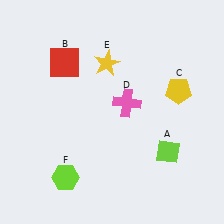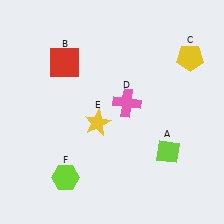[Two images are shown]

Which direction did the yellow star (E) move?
The yellow star (E) moved down.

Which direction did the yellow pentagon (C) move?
The yellow pentagon (C) moved up.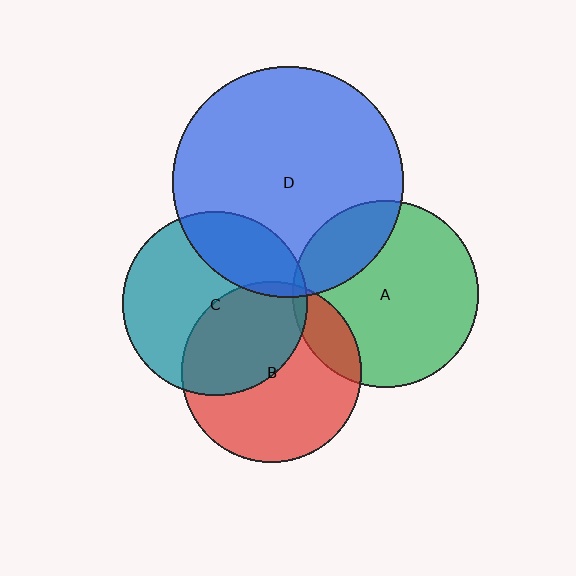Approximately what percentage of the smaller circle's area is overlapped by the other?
Approximately 15%.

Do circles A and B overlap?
Yes.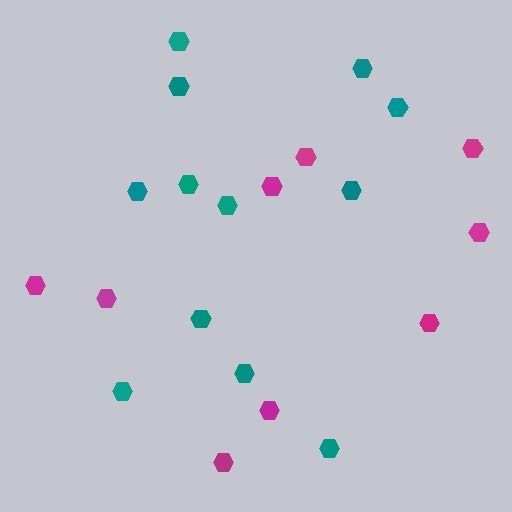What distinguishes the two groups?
There are 2 groups: one group of teal hexagons (12) and one group of magenta hexagons (9).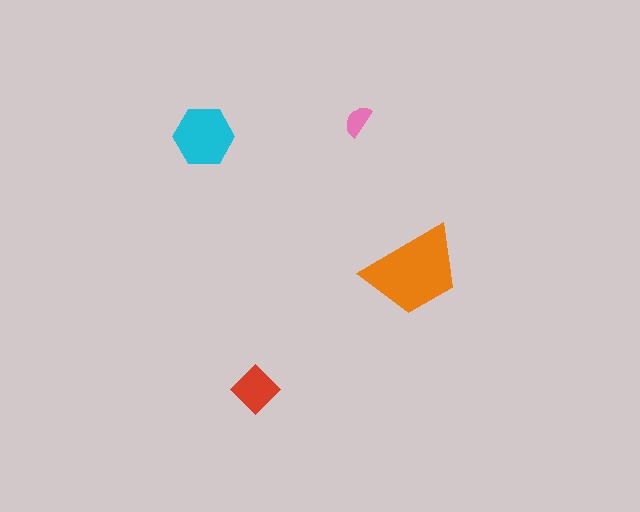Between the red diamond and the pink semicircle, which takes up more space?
The red diamond.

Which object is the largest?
The orange trapezoid.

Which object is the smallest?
The pink semicircle.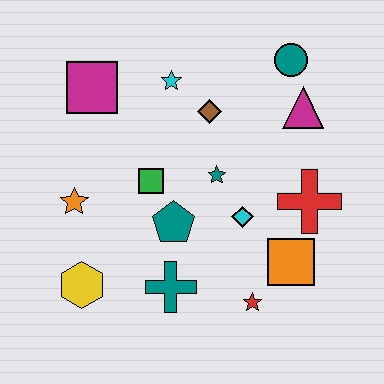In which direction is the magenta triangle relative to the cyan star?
The magenta triangle is to the right of the cyan star.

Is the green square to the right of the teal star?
No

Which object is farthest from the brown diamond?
The yellow hexagon is farthest from the brown diamond.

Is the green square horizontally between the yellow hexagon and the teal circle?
Yes